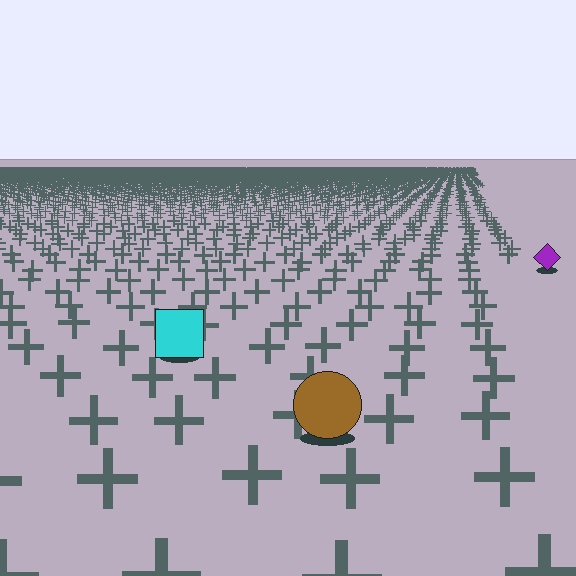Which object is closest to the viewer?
The brown circle is closest. The texture marks near it are larger and more spread out.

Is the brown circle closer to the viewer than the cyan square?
Yes. The brown circle is closer — you can tell from the texture gradient: the ground texture is coarser near it.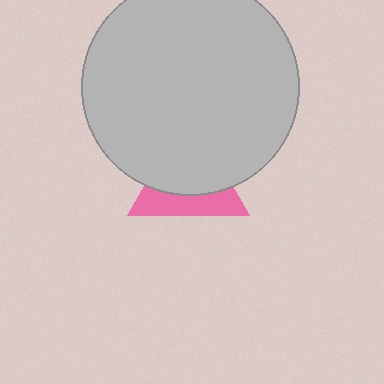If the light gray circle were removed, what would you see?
You would see the complete pink triangle.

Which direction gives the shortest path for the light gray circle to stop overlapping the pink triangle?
Moving up gives the shortest separation.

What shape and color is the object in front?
The object in front is a light gray circle.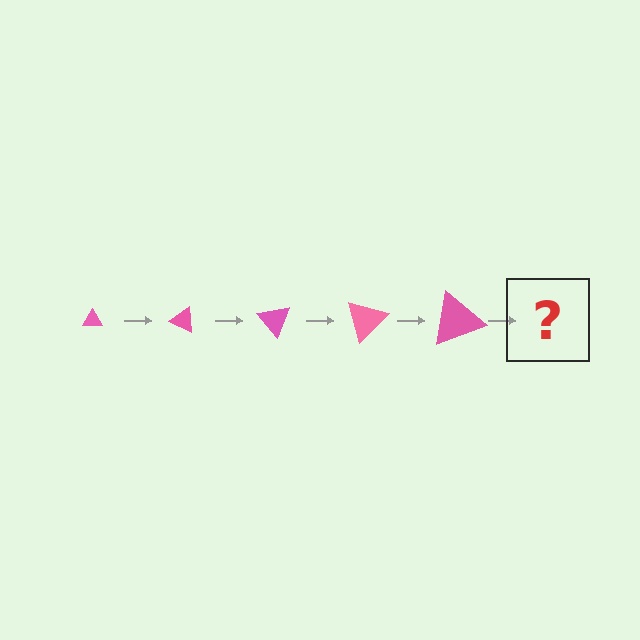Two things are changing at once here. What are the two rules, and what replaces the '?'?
The two rules are that the triangle grows larger each step and it rotates 25 degrees each step. The '?' should be a triangle, larger than the previous one and rotated 125 degrees from the start.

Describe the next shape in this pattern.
It should be a triangle, larger than the previous one and rotated 125 degrees from the start.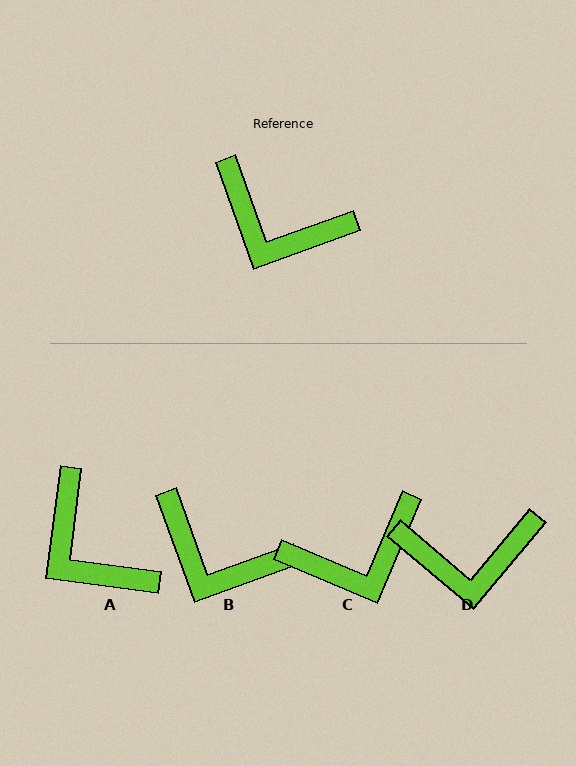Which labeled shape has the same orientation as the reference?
B.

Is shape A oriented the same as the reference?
No, it is off by about 27 degrees.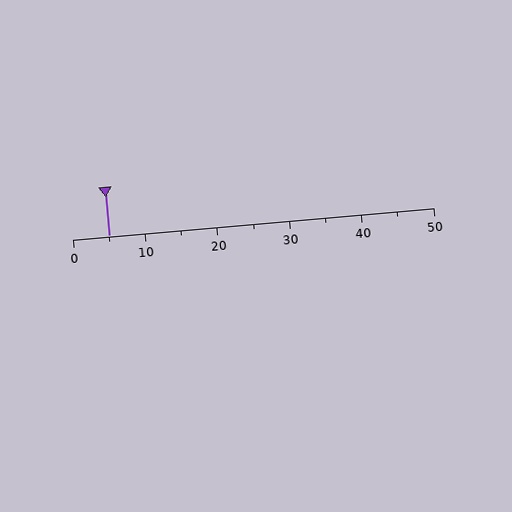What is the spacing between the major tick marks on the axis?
The major ticks are spaced 10 apart.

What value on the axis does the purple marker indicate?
The marker indicates approximately 5.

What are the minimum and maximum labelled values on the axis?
The axis runs from 0 to 50.